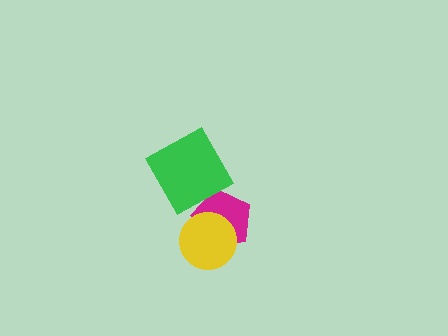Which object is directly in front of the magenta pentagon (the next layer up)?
The green diamond is directly in front of the magenta pentagon.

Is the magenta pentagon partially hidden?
Yes, it is partially covered by another shape.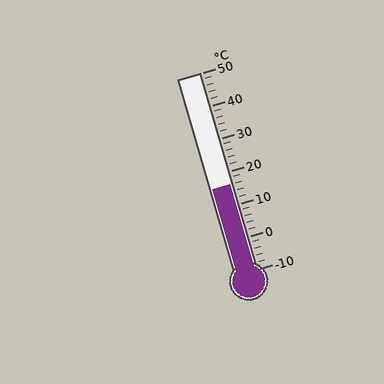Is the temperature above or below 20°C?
The temperature is below 20°C.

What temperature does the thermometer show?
The thermometer shows approximately 16°C.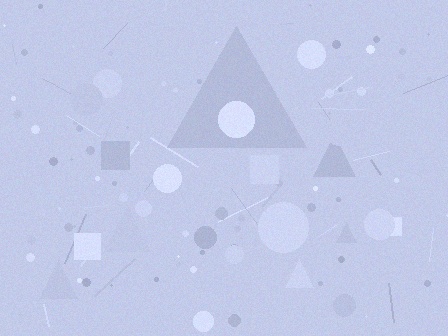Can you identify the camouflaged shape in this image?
The camouflaged shape is a triangle.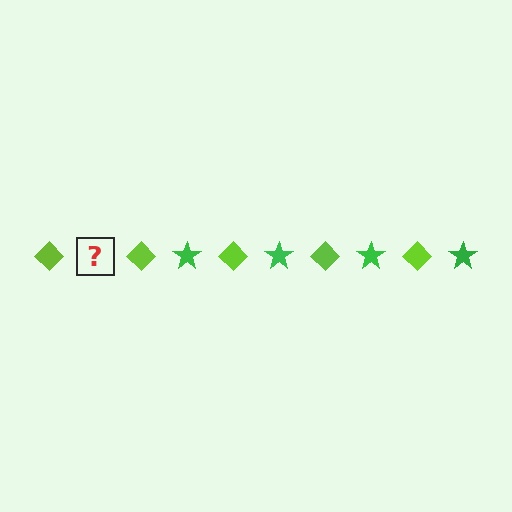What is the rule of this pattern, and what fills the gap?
The rule is that the pattern alternates between lime diamond and green star. The gap should be filled with a green star.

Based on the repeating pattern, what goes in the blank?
The blank should be a green star.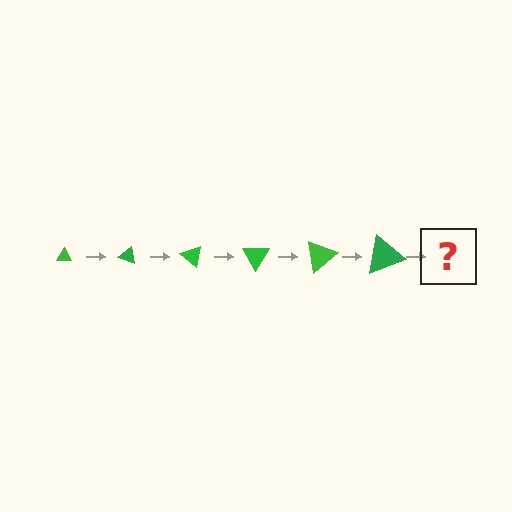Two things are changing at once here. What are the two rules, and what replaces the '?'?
The two rules are that the triangle grows larger each step and it rotates 20 degrees each step. The '?' should be a triangle, larger than the previous one and rotated 120 degrees from the start.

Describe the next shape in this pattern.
It should be a triangle, larger than the previous one and rotated 120 degrees from the start.